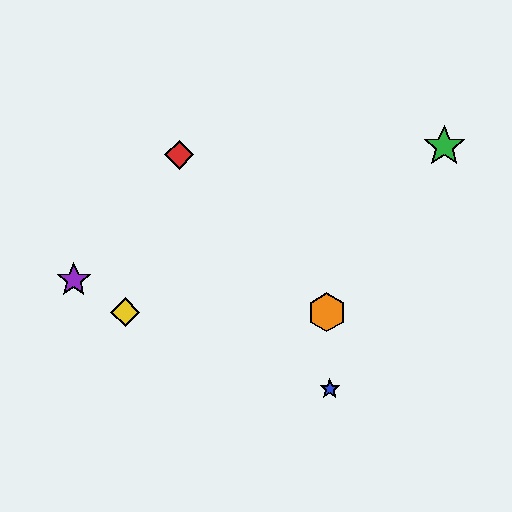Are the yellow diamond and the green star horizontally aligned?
No, the yellow diamond is at y≈312 and the green star is at y≈146.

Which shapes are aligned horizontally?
The yellow diamond, the orange hexagon are aligned horizontally.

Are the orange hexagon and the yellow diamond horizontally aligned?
Yes, both are at y≈312.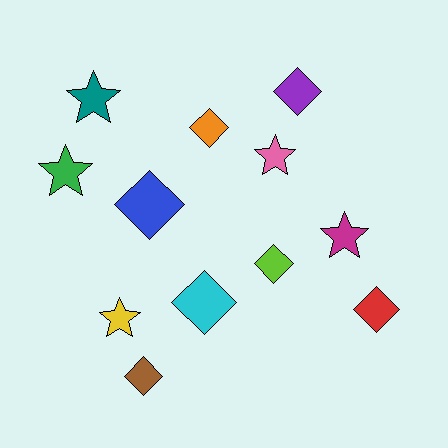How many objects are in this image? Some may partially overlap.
There are 12 objects.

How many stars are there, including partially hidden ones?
There are 5 stars.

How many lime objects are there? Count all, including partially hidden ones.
There is 1 lime object.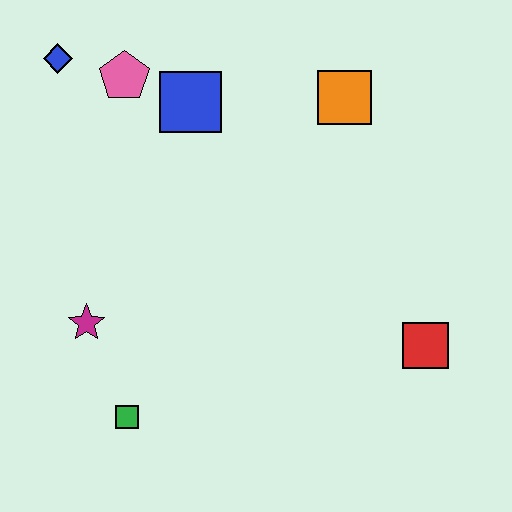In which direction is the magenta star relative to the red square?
The magenta star is to the left of the red square.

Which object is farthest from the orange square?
The green square is farthest from the orange square.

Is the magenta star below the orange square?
Yes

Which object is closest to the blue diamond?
The pink pentagon is closest to the blue diamond.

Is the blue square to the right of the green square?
Yes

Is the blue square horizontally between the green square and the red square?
Yes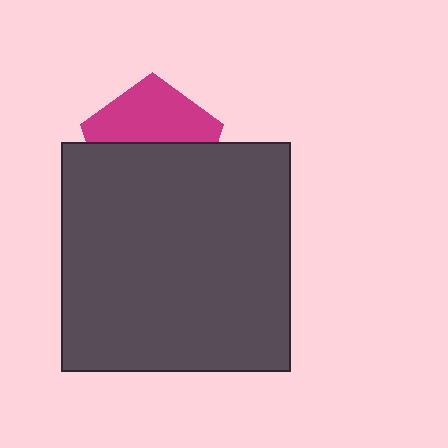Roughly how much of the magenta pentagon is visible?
A small part of it is visible (roughly 45%).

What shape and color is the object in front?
The object in front is a dark gray square.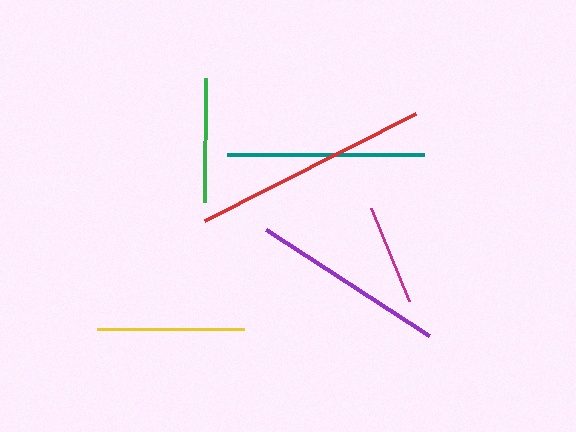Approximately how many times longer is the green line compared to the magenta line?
The green line is approximately 1.2 times the length of the magenta line.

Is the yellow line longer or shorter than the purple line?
The purple line is longer than the yellow line.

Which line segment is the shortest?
The magenta line is the shortest at approximately 100 pixels.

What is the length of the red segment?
The red segment is approximately 236 pixels long.